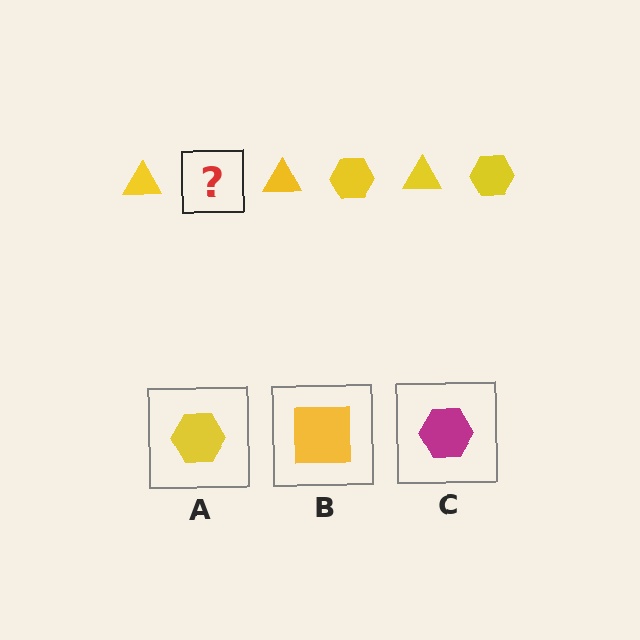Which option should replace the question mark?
Option A.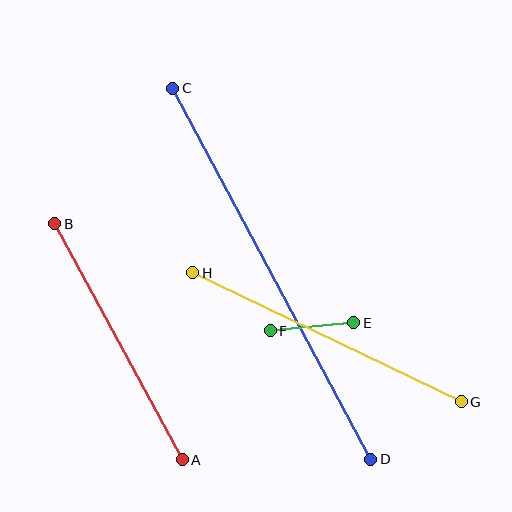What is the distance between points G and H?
The distance is approximately 298 pixels.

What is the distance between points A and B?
The distance is approximately 268 pixels.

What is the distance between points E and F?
The distance is approximately 84 pixels.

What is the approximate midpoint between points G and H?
The midpoint is at approximately (327, 337) pixels.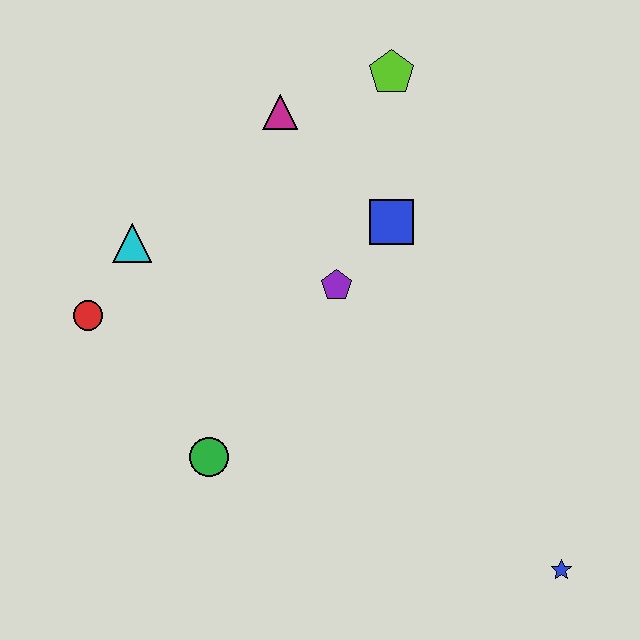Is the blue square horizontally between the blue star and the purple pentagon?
Yes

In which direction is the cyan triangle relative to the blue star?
The cyan triangle is to the left of the blue star.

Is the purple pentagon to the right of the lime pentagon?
No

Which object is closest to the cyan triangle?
The red circle is closest to the cyan triangle.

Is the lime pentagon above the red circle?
Yes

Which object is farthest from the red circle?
The blue star is farthest from the red circle.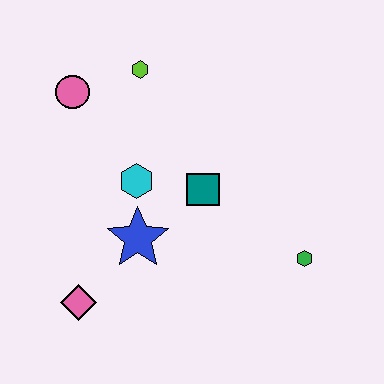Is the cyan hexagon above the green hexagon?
Yes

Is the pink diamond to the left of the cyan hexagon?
Yes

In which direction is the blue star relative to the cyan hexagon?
The blue star is below the cyan hexagon.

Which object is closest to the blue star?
The cyan hexagon is closest to the blue star.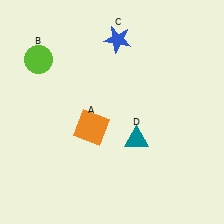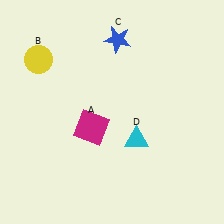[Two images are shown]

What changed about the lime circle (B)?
In Image 1, B is lime. In Image 2, it changed to yellow.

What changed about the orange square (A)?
In Image 1, A is orange. In Image 2, it changed to magenta.